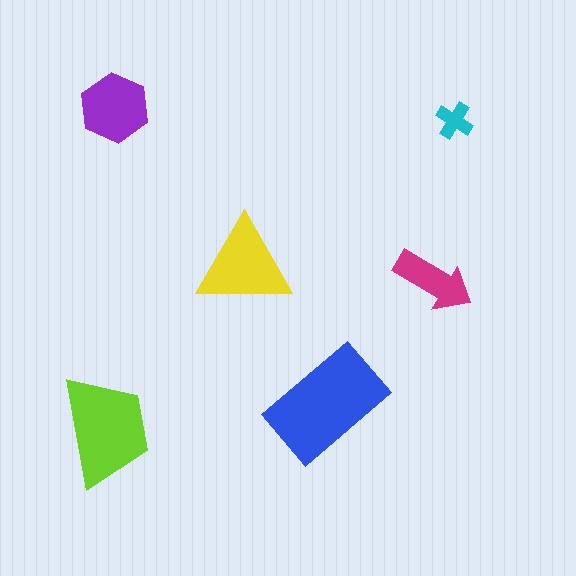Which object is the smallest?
The cyan cross.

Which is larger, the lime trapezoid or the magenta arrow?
The lime trapezoid.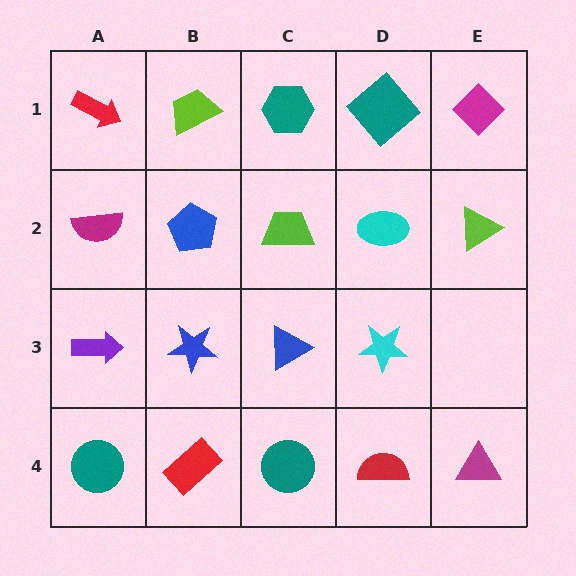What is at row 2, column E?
A lime triangle.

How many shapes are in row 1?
5 shapes.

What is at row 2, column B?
A blue pentagon.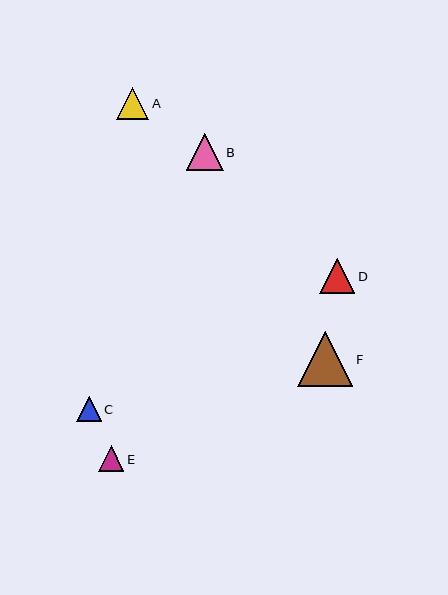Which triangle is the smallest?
Triangle C is the smallest with a size of approximately 24 pixels.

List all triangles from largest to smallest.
From largest to smallest: F, B, D, A, E, C.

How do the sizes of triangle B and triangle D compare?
Triangle B and triangle D are approximately the same size.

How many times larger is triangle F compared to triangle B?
Triangle F is approximately 1.5 times the size of triangle B.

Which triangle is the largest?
Triangle F is the largest with a size of approximately 55 pixels.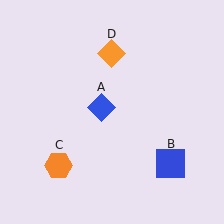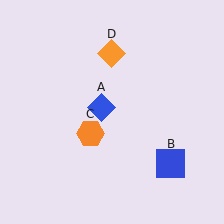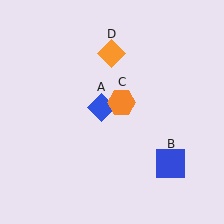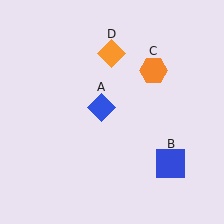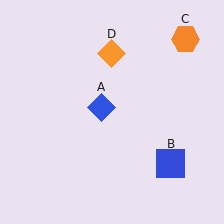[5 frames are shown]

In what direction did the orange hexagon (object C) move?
The orange hexagon (object C) moved up and to the right.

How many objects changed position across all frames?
1 object changed position: orange hexagon (object C).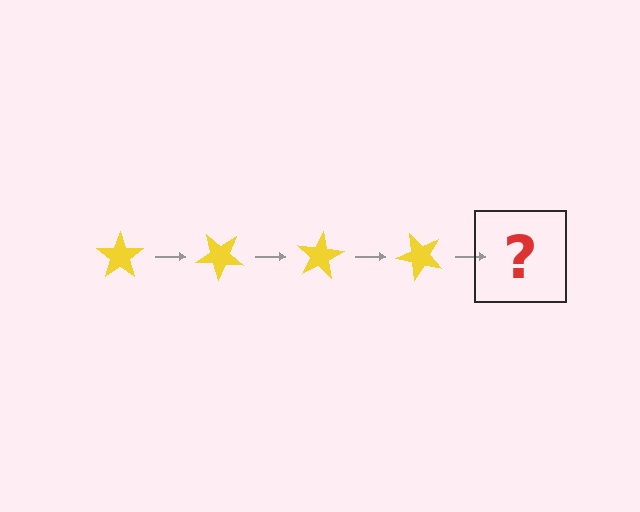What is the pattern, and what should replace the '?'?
The pattern is that the star rotates 40 degrees each step. The '?' should be a yellow star rotated 160 degrees.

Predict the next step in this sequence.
The next step is a yellow star rotated 160 degrees.